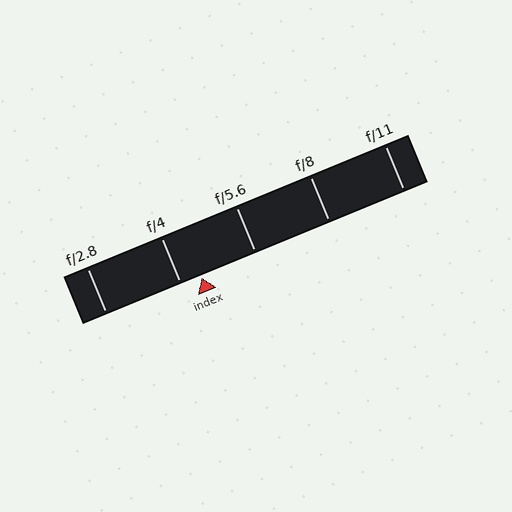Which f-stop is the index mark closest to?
The index mark is closest to f/4.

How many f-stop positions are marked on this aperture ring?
There are 5 f-stop positions marked.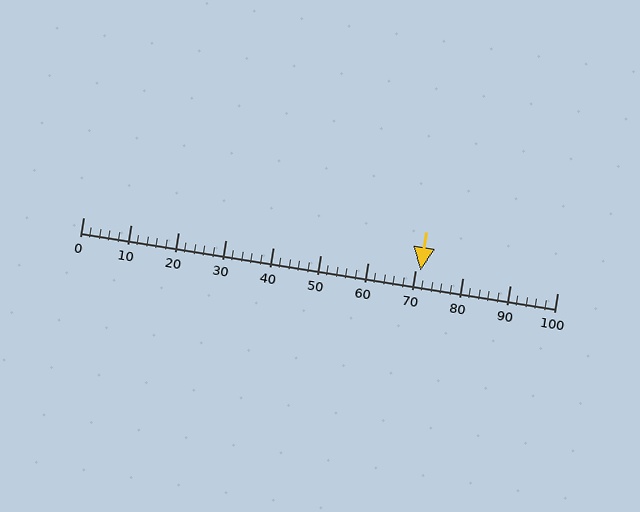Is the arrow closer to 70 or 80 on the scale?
The arrow is closer to 70.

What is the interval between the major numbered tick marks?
The major tick marks are spaced 10 units apart.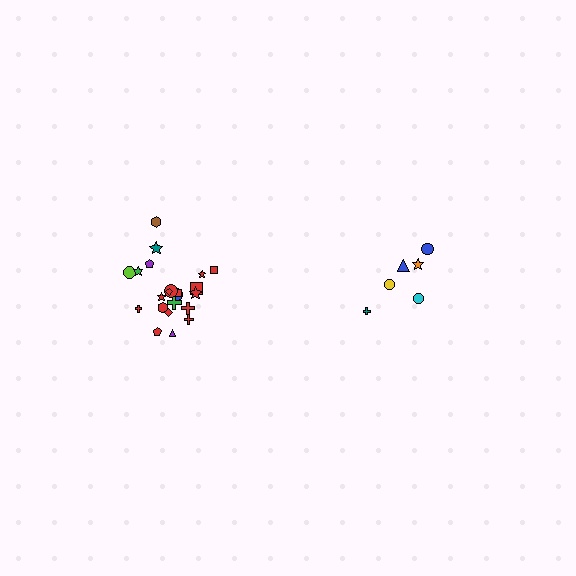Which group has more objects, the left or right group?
The left group.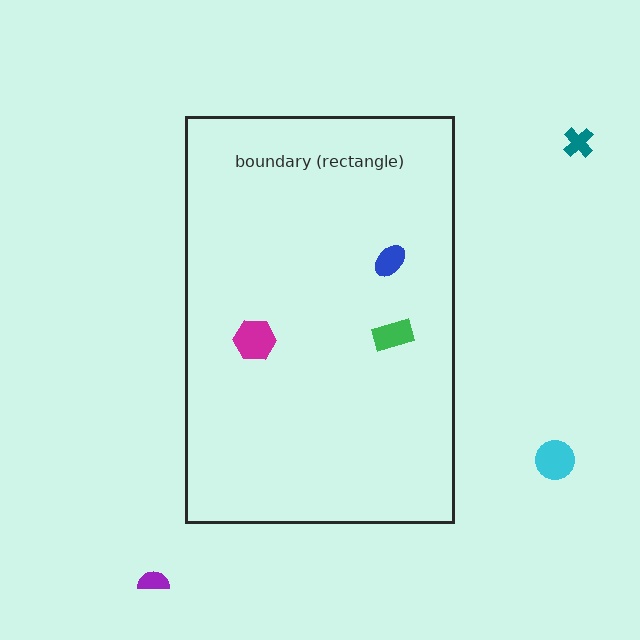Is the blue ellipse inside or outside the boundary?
Inside.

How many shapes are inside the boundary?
3 inside, 3 outside.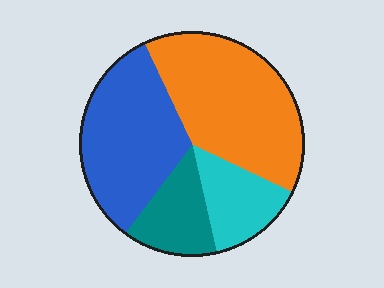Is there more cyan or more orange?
Orange.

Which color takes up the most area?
Orange, at roughly 40%.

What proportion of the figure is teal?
Teal takes up about one eighth (1/8) of the figure.